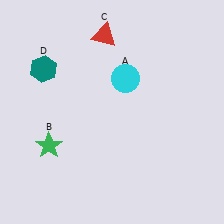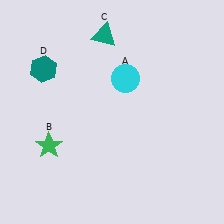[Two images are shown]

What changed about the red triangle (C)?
In Image 1, C is red. In Image 2, it changed to teal.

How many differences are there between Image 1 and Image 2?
There is 1 difference between the two images.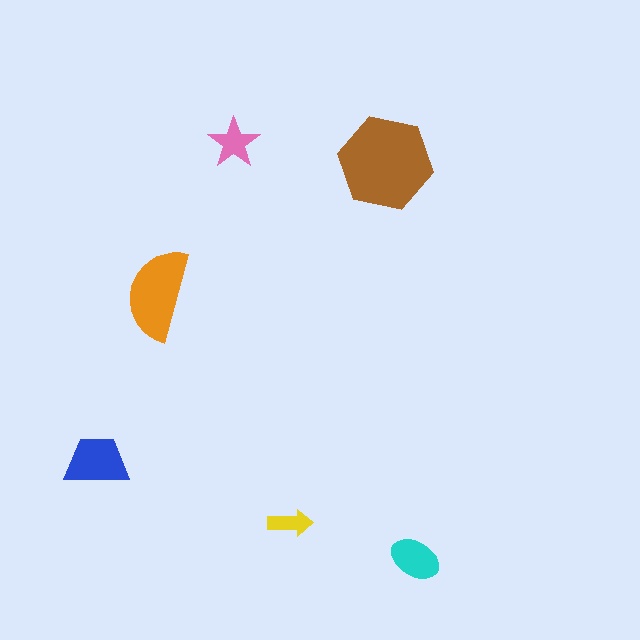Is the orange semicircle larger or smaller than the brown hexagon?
Smaller.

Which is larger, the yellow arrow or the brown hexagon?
The brown hexagon.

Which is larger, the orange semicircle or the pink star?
The orange semicircle.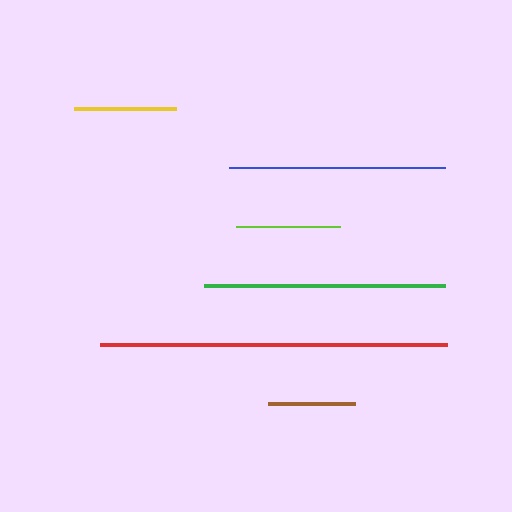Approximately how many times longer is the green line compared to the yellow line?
The green line is approximately 2.4 times the length of the yellow line.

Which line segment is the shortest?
The brown line is the shortest at approximately 86 pixels.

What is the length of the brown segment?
The brown segment is approximately 86 pixels long.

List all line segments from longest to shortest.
From longest to shortest: red, green, blue, lime, yellow, brown.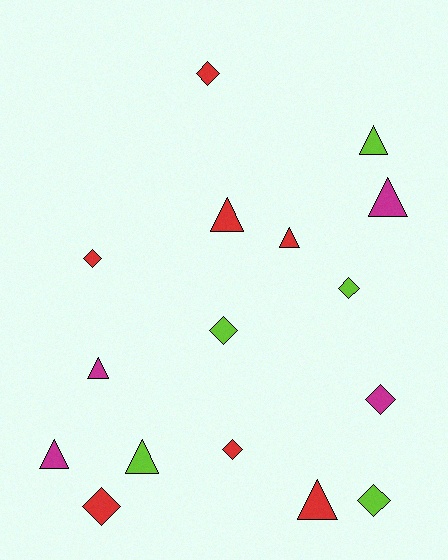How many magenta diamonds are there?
There is 1 magenta diamond.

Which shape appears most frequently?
Triangle, with 8 objects.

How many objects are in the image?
There are 16 objects.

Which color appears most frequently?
Red, with 7 objects.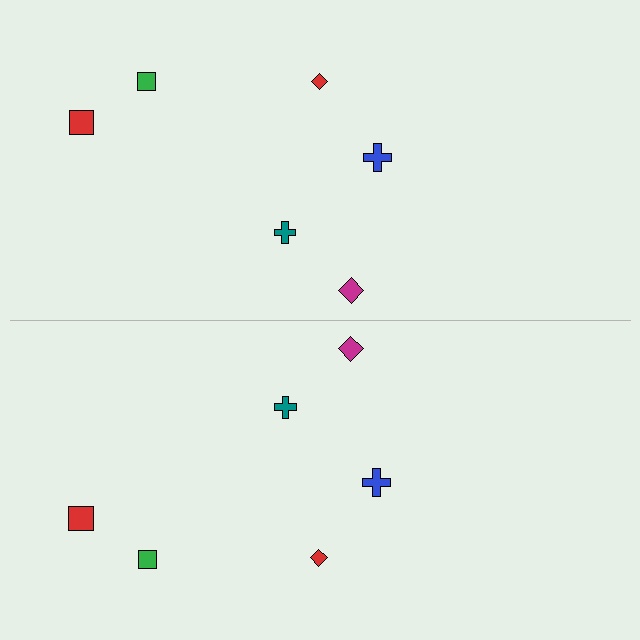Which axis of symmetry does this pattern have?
The pattern has a horizontal axis of symmetry running through the center of the image.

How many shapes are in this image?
There are 12 shapes in this image.